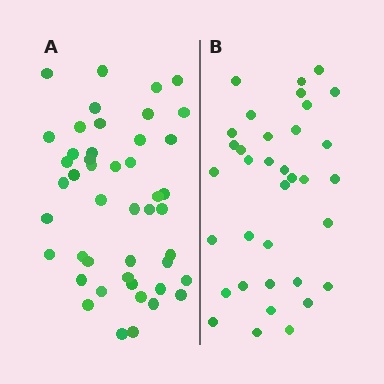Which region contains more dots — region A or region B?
Region A (the left region) has more dots.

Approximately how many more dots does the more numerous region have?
Region A has roughly 12 or so more dots than region B.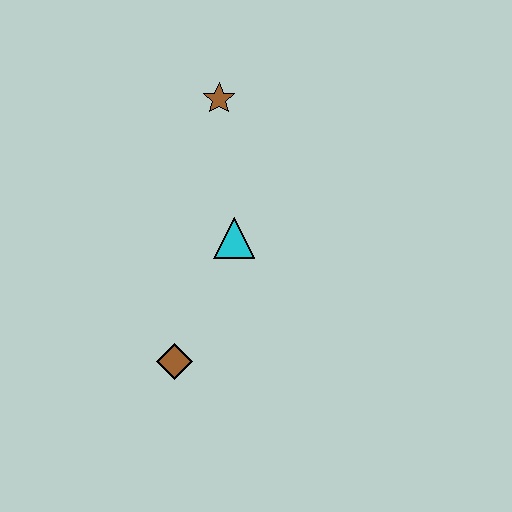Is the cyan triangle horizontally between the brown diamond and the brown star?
No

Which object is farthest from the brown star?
The brown diamond is farthest from the brown star.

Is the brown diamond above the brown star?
No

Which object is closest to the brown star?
The cyan triangle is closest to the brown star.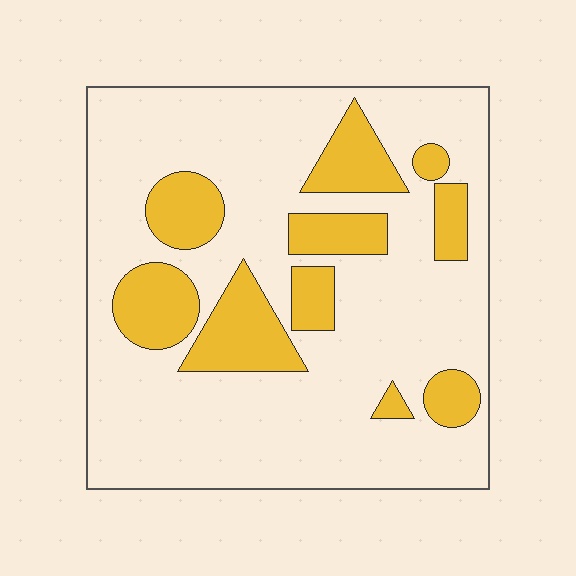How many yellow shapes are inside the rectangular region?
10.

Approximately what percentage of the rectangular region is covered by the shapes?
Approximately 25%.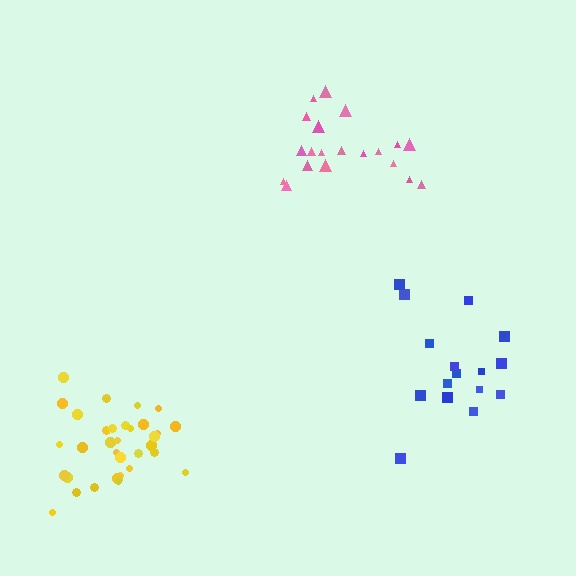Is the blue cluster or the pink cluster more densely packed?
Blue.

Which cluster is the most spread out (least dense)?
Pink.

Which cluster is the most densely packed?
Yellow.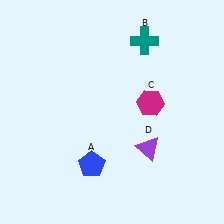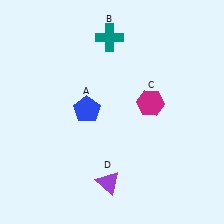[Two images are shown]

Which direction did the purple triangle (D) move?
The purple triangle (D) moved left.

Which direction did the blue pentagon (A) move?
The blue pentagon (A) moved up.